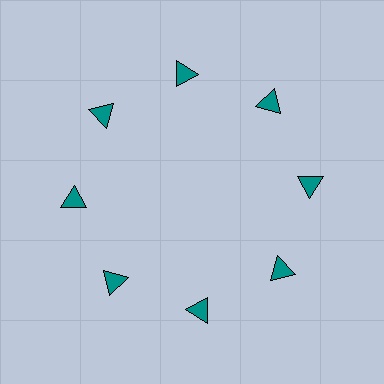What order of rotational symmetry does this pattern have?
This pattern has 8-fold rotational symmetry.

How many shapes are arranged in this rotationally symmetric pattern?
There are 8 shapes, arranged in 8 groups of 1.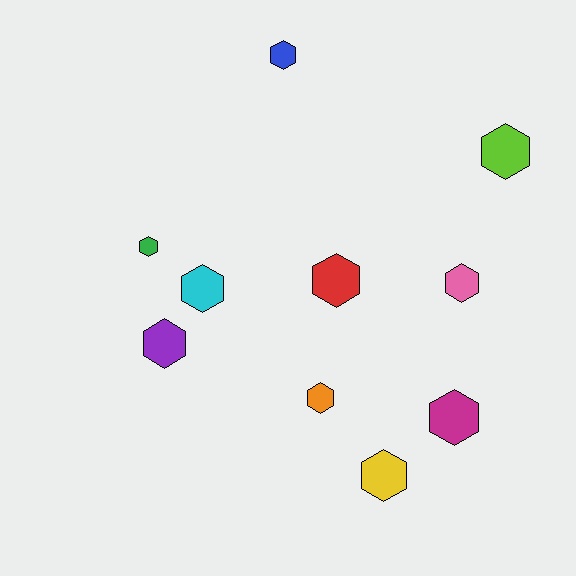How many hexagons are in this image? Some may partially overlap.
There are 10 hexagons.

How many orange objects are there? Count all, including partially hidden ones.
There is 1 orange object.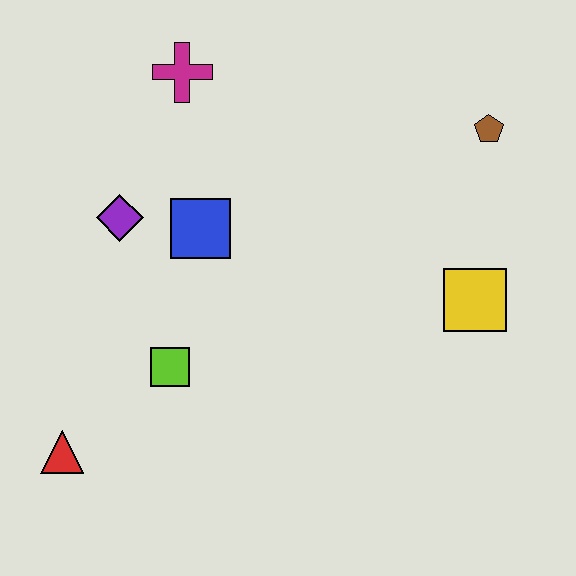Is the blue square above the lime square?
Yes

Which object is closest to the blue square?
The purple diamond is closest to the blue square.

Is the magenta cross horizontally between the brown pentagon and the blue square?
No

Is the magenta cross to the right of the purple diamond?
Yes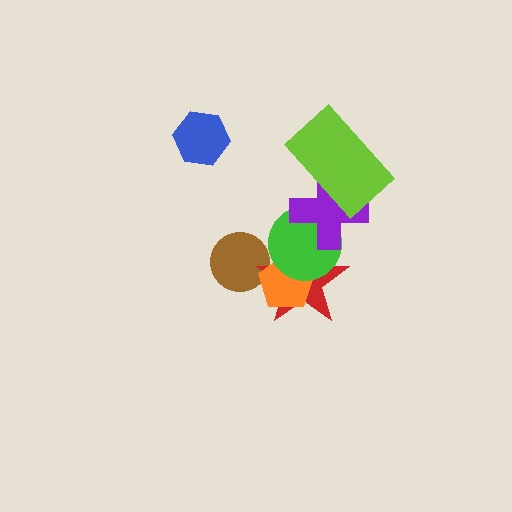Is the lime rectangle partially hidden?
No, no other shape covers it.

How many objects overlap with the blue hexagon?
0 objects overlap with the blue hexagon.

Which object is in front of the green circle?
The purple cross is in front of the green circle.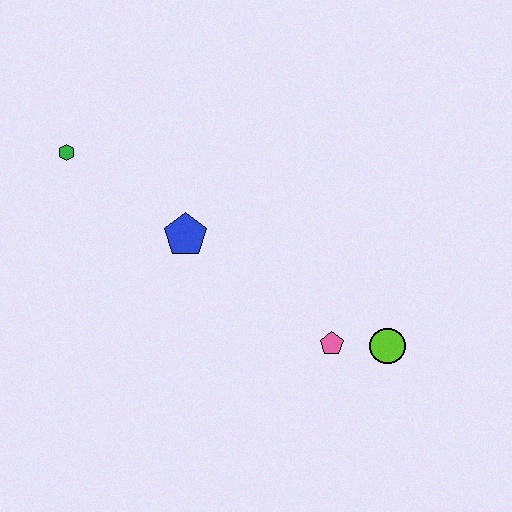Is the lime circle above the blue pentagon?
No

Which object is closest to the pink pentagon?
The lime circle is closest to the pink pentagon.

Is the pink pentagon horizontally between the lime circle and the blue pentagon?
Yes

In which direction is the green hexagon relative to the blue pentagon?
The green hexagon is to the left of the blue pentagon.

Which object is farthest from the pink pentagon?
The green hexagon is farthest from the pink pentagon.